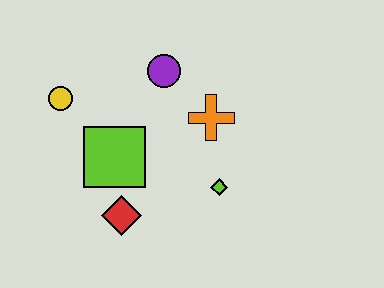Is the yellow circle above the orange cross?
Yes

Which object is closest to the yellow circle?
The lime square is closest to the yellow circle.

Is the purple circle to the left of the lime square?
No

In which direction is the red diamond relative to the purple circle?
The red diamond is below the purple circle.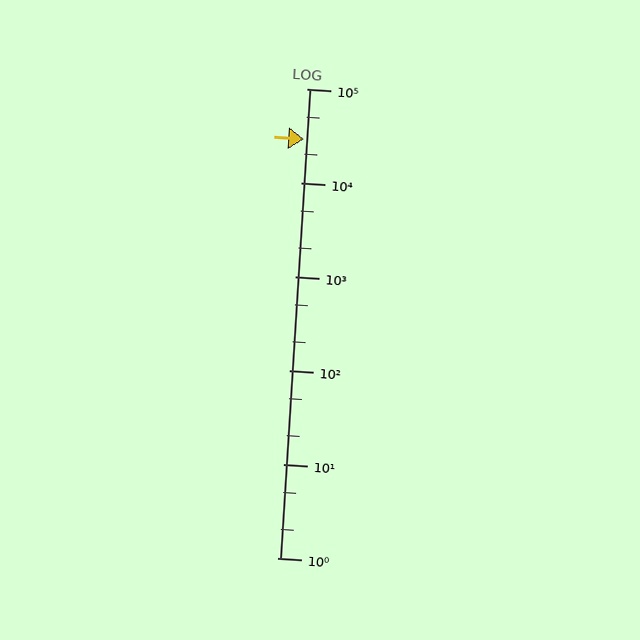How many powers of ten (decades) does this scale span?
The scale spans 5 decades, from 1 to 100000.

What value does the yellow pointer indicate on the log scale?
The pointer indicates approximately 29000.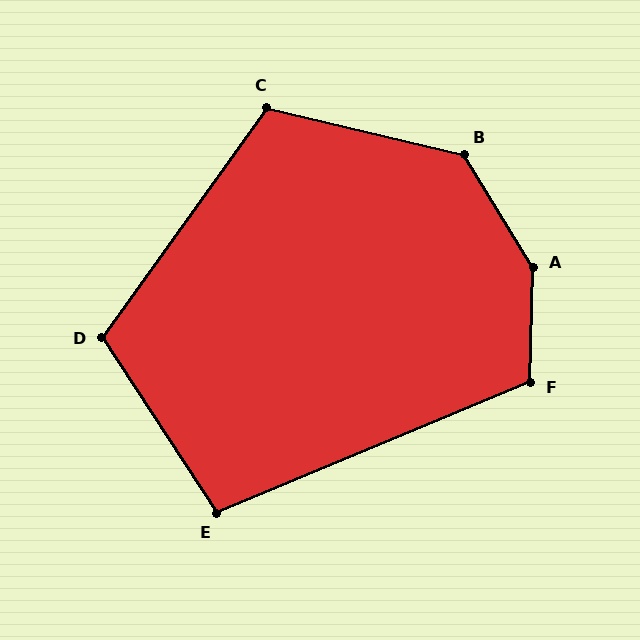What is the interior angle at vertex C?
Approximately 112 degrees (obtuse).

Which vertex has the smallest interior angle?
E, at approximately 100 degrees.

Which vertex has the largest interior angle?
A, at approximately 147 degrees.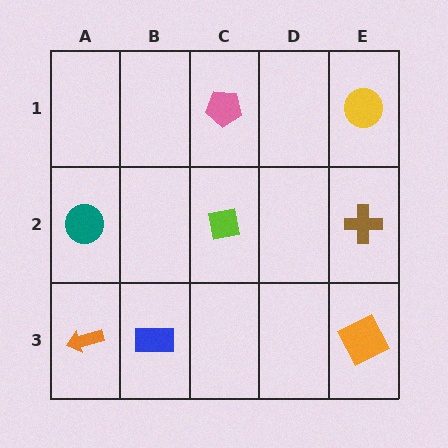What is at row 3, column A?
An orange arrow.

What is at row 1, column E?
A yellow circle.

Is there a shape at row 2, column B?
No, that cell is empty.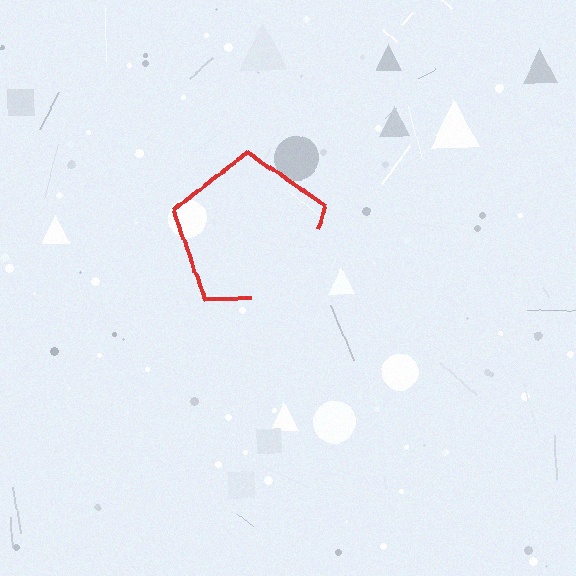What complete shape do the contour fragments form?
The contour fragments form a pentagon.